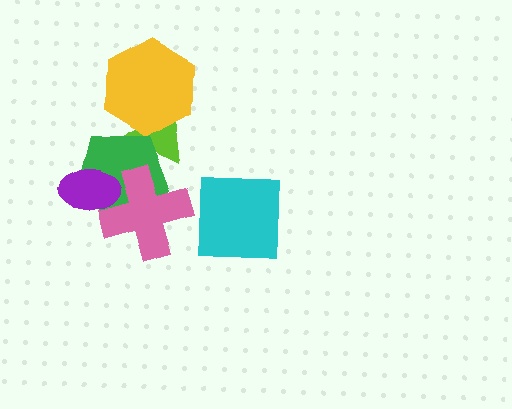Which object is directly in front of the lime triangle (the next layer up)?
The yellow hexagon is directly in front of the lime triangle.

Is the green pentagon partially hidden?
Yes, it is partially covered by another shape.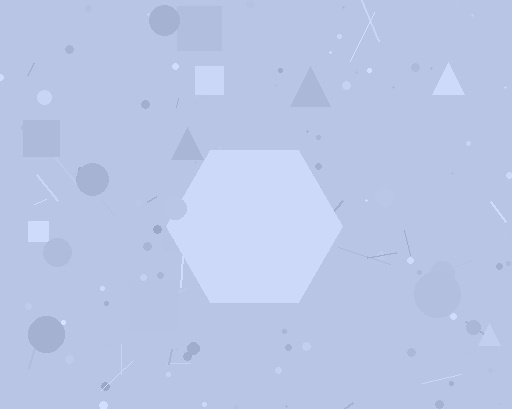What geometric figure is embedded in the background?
A hexagon is embedded in the background.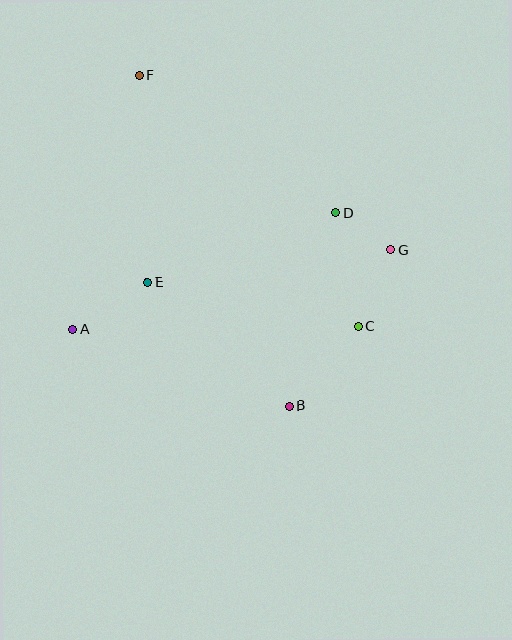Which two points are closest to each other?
Points D and G are closest to each other.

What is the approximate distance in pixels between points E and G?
The distance between E and G is approximately 245 pixels.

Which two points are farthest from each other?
Points B and F are farthest from each other.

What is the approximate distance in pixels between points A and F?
The distance between A and F is approximately 262 pixels.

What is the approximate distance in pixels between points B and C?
The distance between B and C is approximately 106 pixels.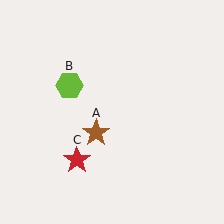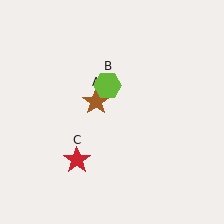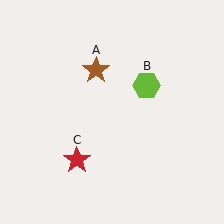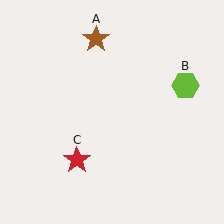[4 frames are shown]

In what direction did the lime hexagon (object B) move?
The lime hexagon (object B) moved right.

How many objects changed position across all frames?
2 objects changed position: brown star (object A), lime hexagon (object B).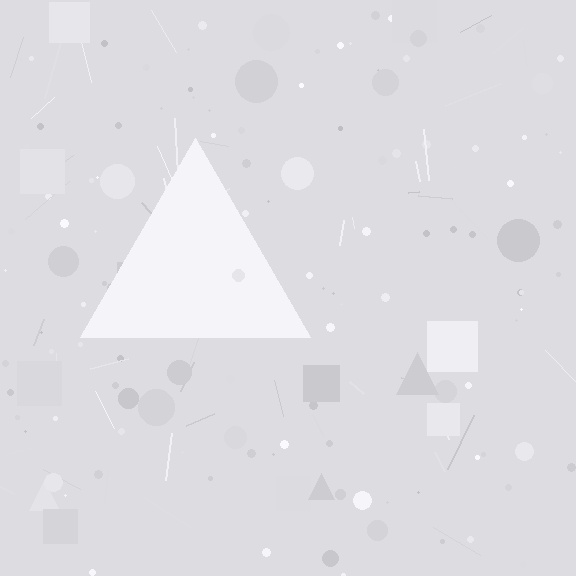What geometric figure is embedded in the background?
A triangle is embedded in the background.